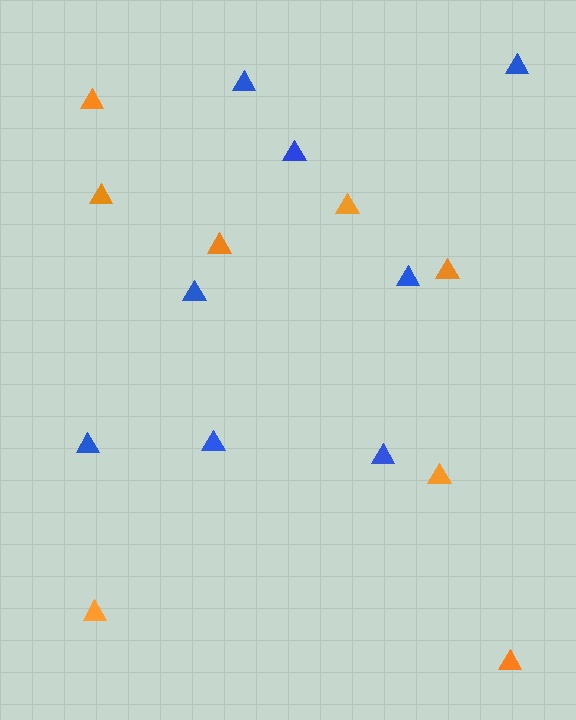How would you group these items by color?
There are 2 groups: one group of blue triangles (8) and one group of orange triangles (8).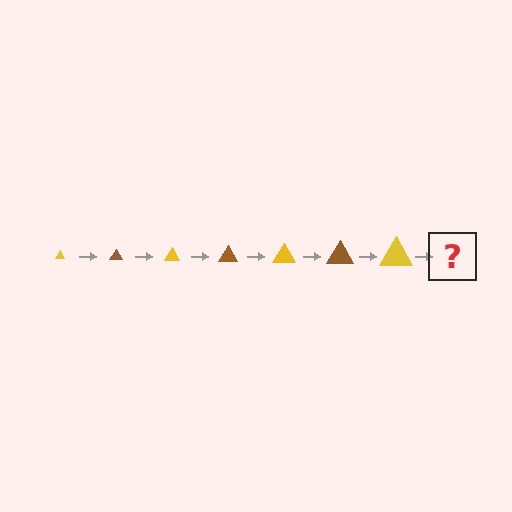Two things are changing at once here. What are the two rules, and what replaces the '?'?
The two rules are that the triangle grows larger each step and the color cycles through yellow and brown. The '?' should be a brown triangle, larger than the previous one.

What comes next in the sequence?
The next element should be a brown triangle, larger than the previous one.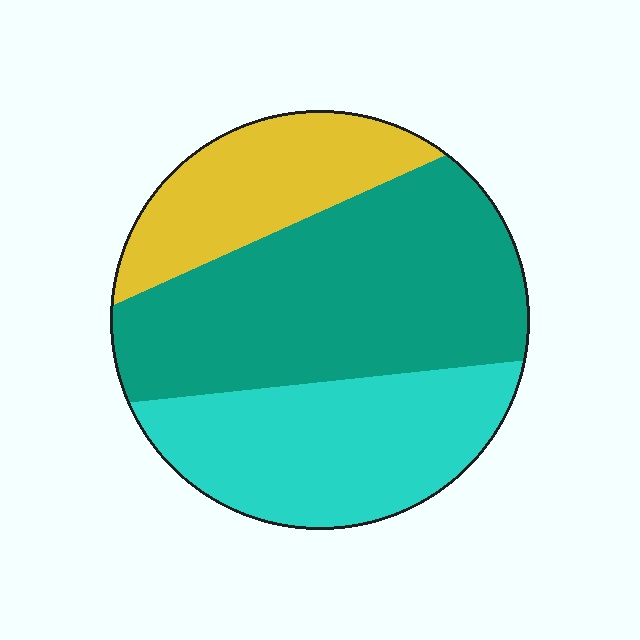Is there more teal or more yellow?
Teal.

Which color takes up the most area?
Teal, at roughly 45%.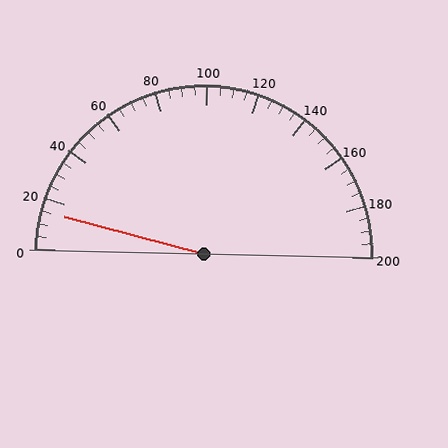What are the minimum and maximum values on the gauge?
The gauge ranges from 0 to 200.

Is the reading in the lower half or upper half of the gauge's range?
The reading is in the lower half of the range (0 to 200).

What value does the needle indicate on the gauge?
The needle indicates approximately 15.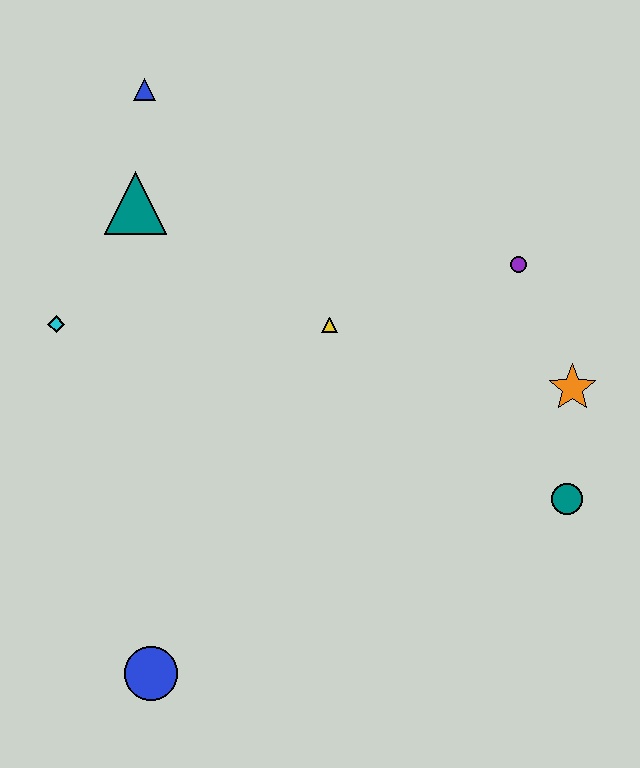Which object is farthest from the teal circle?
The blue triangle is farthest from the teal circle.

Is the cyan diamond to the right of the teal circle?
No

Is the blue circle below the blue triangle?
Yes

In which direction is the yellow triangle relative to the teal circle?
The yellow triangle is to the left of the teal circle.